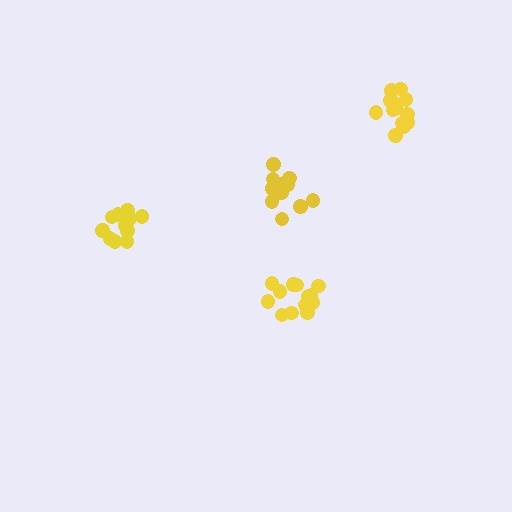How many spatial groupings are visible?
There are 4 spatial groupings.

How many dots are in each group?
Group 1: 12 dots, Group 2: 13 dots, Group 3: 14 dots, Group 4: 15 dots (54 total).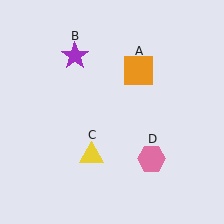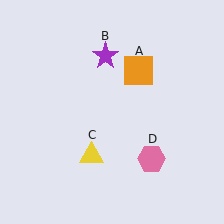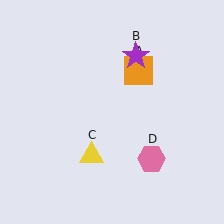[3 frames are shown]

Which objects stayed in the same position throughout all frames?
Orange square (object A) and yellow triangle (object C) and pink hexagon (object D) remained stationary.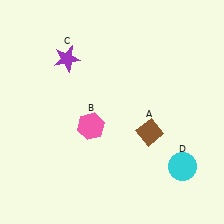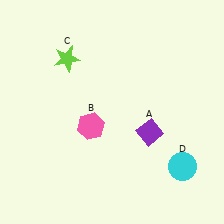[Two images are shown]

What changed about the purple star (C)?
In Image 1, C is purple. In Image 2, it changed to lime.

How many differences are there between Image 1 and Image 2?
There are 2 differences between the two images.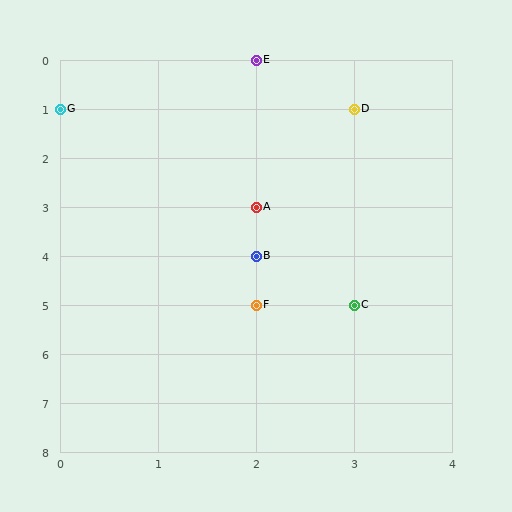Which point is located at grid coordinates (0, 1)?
Point G is at (0, 1).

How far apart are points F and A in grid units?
Points F and A are 2 rows apart.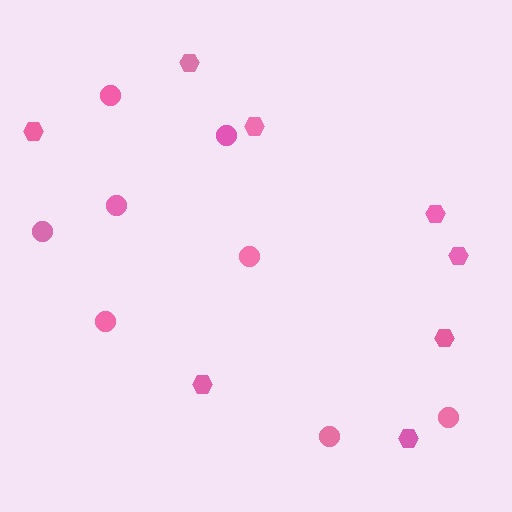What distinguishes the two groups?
There are 2 groups: one group of hexagons (8) and one group of circles (8).